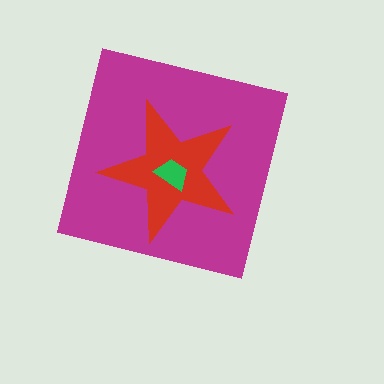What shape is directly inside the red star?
The green trapezoid.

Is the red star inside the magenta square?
Yes.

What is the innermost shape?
The green trapezoid.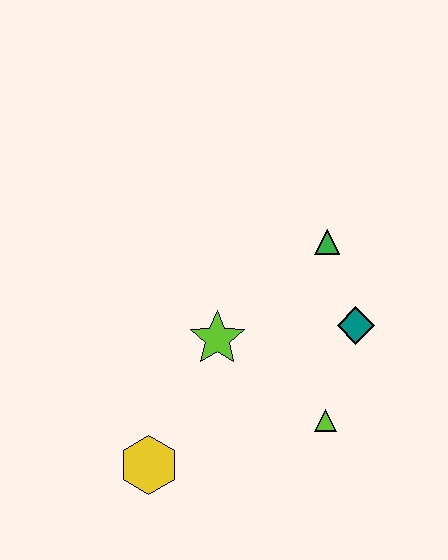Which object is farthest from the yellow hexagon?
The green triangle is farthest from the yellow hexagon.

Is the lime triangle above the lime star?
No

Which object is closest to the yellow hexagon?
The lime star is closest to the yellow hexagon.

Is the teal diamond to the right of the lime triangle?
Yes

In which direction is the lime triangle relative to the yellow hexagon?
The lime triangle is to the right of the yellow hexagon.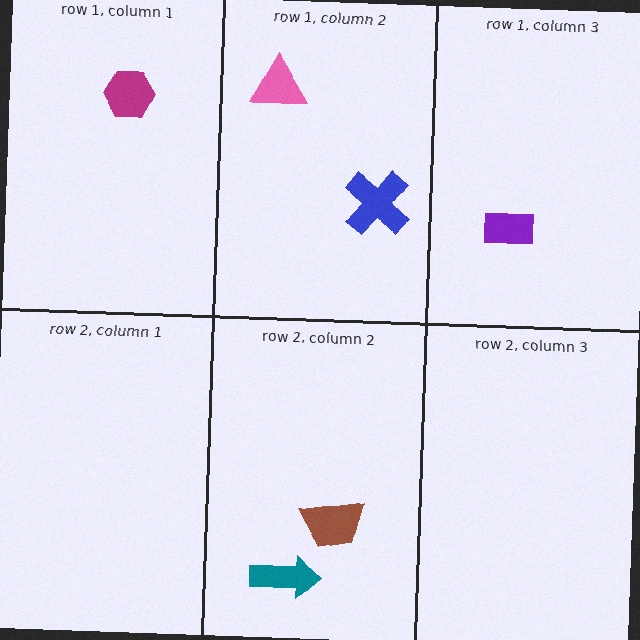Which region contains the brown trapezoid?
The row 2, column 2 region.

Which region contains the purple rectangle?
The row 1, column 3 region.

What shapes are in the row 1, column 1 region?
The magenta hexagon.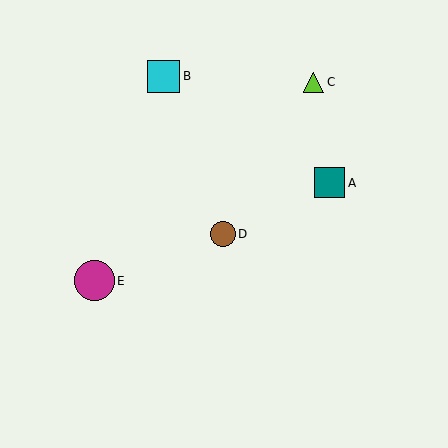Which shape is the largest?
The magenta circle (labeled E) is the largest.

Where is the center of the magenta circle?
The center of the magenta circle is at (94, 281).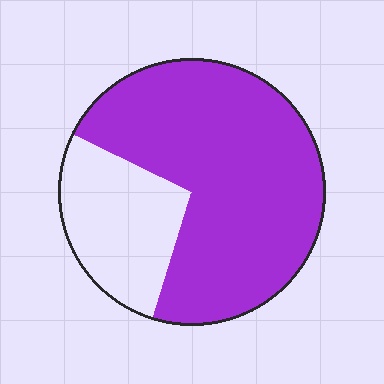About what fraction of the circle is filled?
About three quarters (3/4).